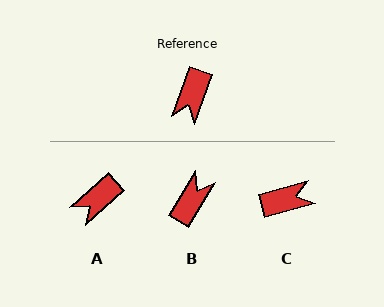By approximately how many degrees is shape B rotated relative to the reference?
Approximately 169 degrees counter-clockwise.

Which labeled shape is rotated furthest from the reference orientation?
B, about 169 degrees away.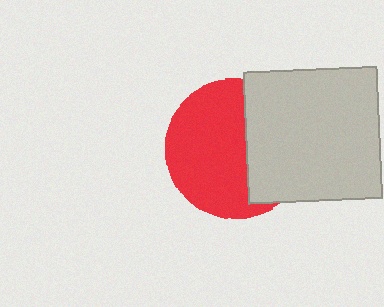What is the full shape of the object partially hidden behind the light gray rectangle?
The partially hidden object is a red circle.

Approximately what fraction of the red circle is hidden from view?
Roughly 40% of the red circle is hidden behind the light gray rectangle.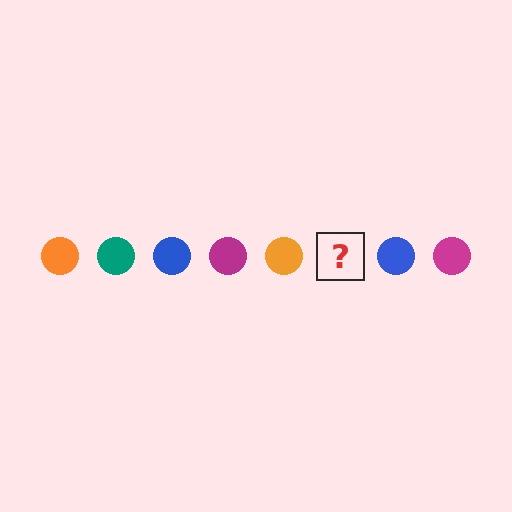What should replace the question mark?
The question mark should be replaced with a teal circle.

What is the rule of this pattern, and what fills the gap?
The rule is that the pattern cycles through orange, teal, blue, magenta circles. The gap should be filled with a teal circle.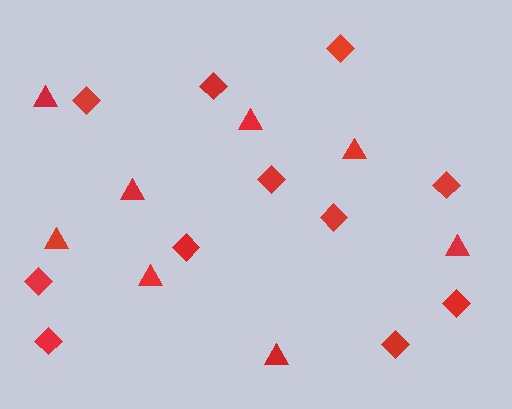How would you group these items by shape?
There are 2 groups: one group of diamonds (11) and one group of triangles (8).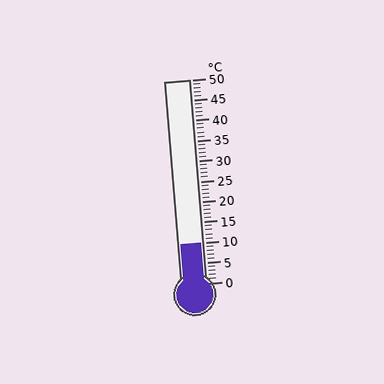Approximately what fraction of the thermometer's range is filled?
The thermometer is filled to approximately 20% of its range.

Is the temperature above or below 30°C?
The temperature is below 30°C.